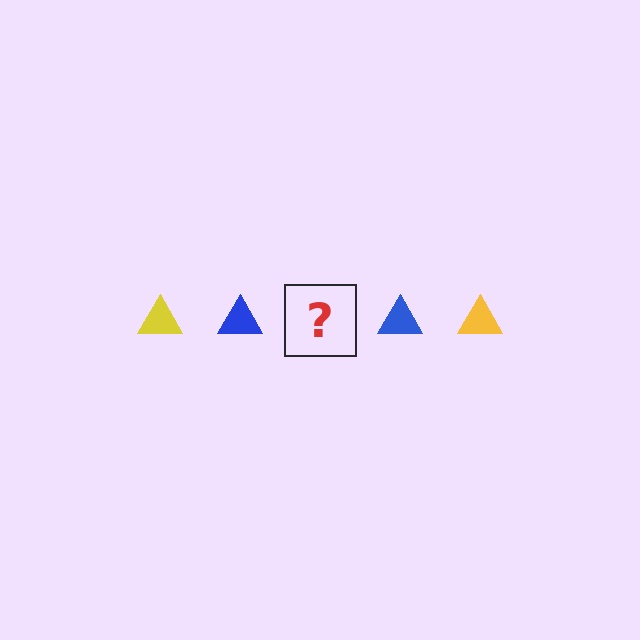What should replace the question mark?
The question mark should be replaced with a yellow triangle.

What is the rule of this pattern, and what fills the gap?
The rule is that the pattern cycles through yellow, blue triangles. The gap should be filled with a yellow triangle.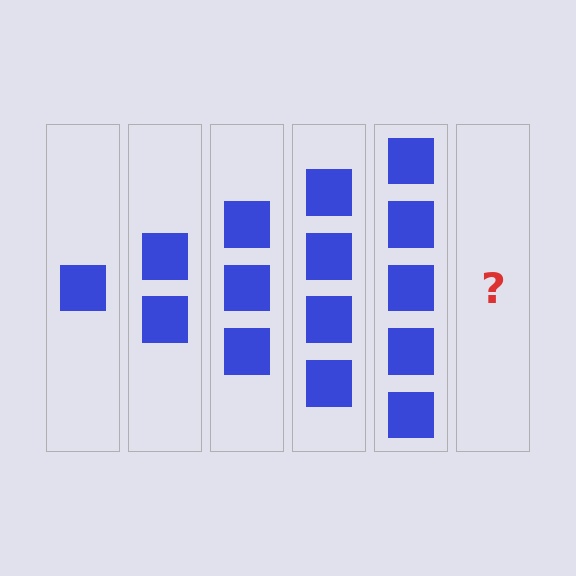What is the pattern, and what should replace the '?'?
The pattern is that each step adds one more square. The '?' should be 6 squares.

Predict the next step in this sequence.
The next step is 6 squares.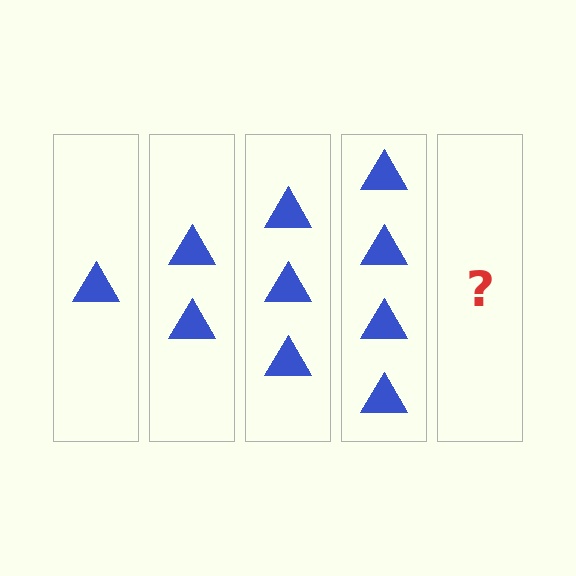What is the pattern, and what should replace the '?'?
The pattern is that each step adds one more triangle. The '?' should be 5 triangles.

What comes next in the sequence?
The next element should be 5 triangles.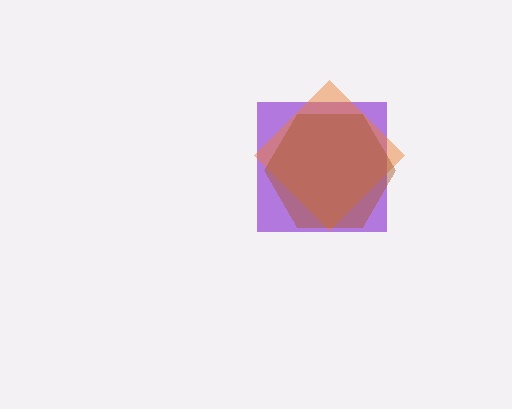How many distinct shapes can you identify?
There are 3 distinct shapes: a purple square, an orange diamond, a brown hexagon.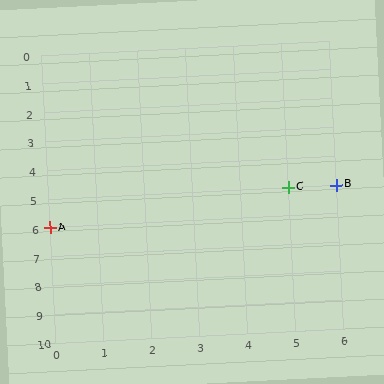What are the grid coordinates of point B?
Point B is at grid coordinates (6, 5).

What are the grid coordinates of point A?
Point A is at grid coordinates (0, 6).